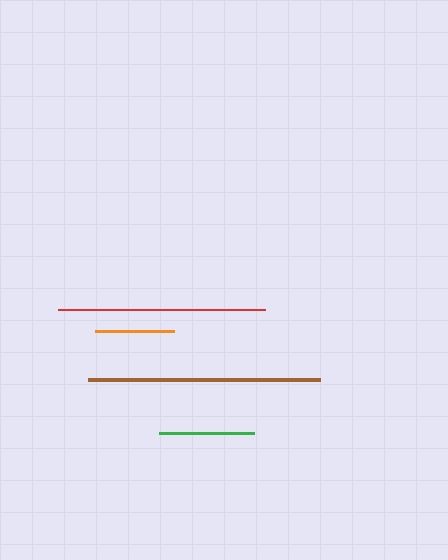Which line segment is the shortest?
The orange line is the shortest at approximately 80 pixels.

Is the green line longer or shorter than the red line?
The red line is longer than the green line.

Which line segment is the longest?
The brown line is the longest at approximately 232 pixels.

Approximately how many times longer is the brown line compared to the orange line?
The brown line is approximately 2.9 times the length of the orange line.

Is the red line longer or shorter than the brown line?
The brown line is longer than the red line.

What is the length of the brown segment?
The brown segment is approximately 232 pixels long.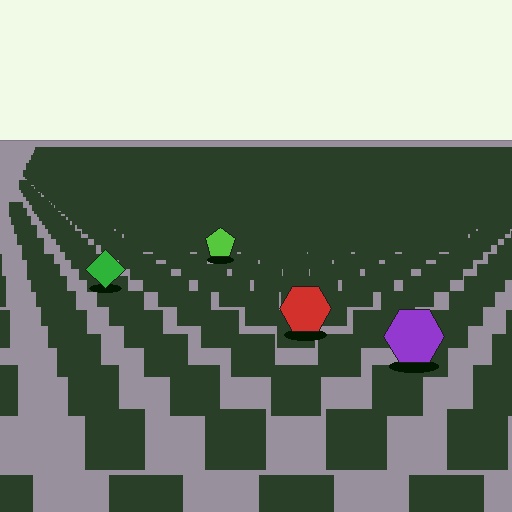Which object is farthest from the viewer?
The lime pentagon is farthest from the viewer. It appears smaller and the ground texture around it is denser.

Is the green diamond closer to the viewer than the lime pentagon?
Yes. The green diamond is closer — you can tell from the texture gradient: the ground texture is coarser near it.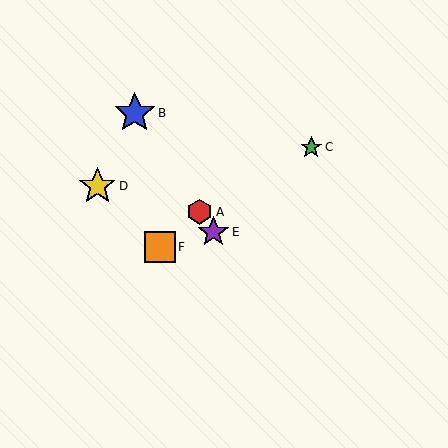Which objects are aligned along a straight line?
Objects A, B, E are aligned along a straight line.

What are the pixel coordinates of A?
Object A is at (200, 212).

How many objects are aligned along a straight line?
3 objects (A, B, E) are aligned along a straight line.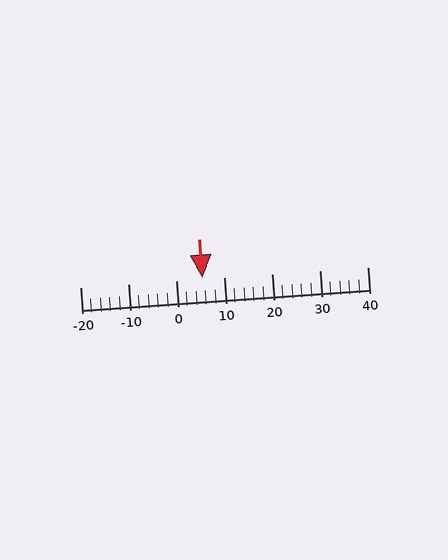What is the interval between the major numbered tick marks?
The major tick marks are spaced 10 units apart.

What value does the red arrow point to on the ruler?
The red arrow points to approximately 6.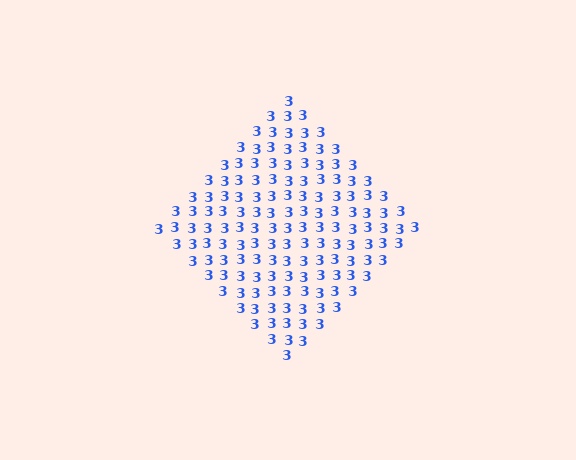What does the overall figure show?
The overall figure shows a diamond.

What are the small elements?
The small elements are digit 3's.